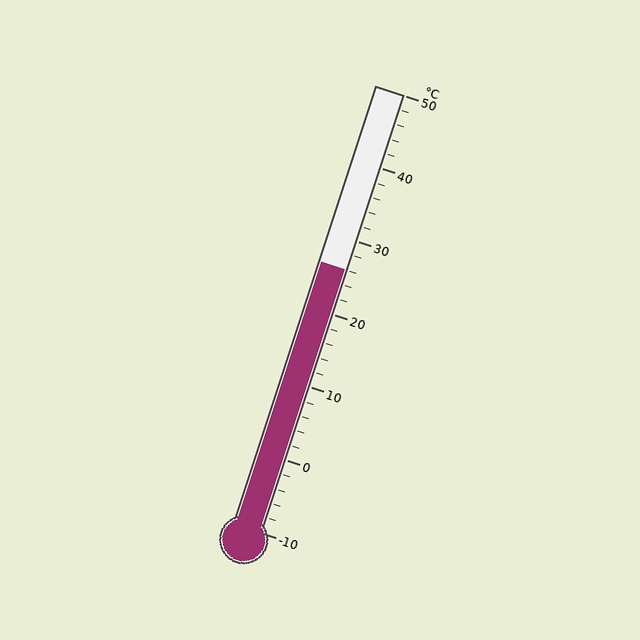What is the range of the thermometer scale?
The thermometer scale ranges from -10°C to 50°C.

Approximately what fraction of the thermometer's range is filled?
The thermometer is filled to approximately 60% of its range.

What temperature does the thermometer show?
The thermometer shows approximately 26°C.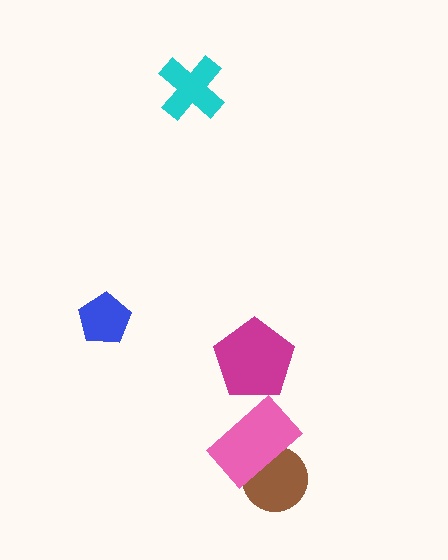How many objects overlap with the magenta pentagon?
0 objects overlap with the magenta pentagon.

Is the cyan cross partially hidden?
No, no other shape covers it.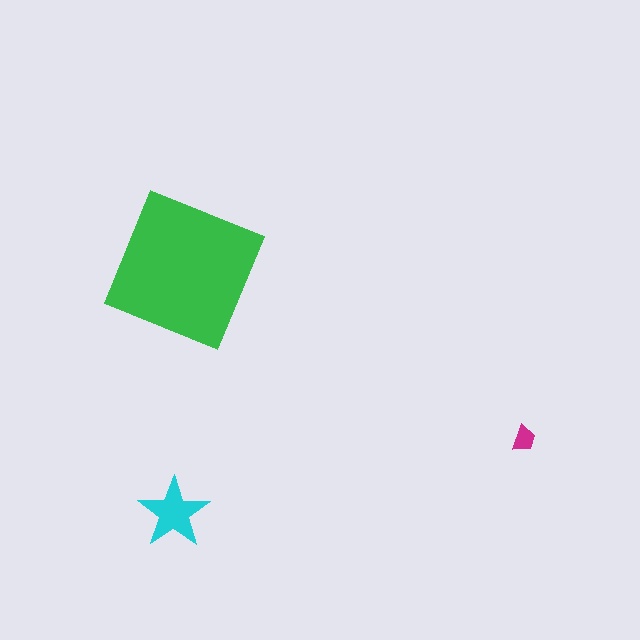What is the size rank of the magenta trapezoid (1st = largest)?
3rd.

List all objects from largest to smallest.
The green square, the cyan star, the magenta trapezoid.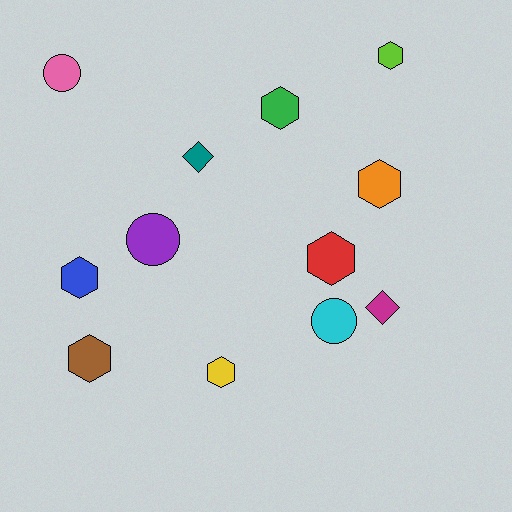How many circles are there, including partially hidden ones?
There are 3 circles.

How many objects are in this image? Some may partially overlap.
There are 12 objects.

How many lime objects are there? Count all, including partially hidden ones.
There is 1 lime object.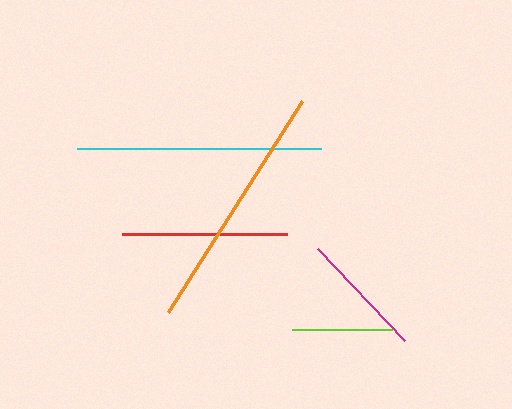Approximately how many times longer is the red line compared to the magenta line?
The red line is approximately 1.3 times the length of the magenta line.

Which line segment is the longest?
The orange line is the longest at approximately 249 pixels.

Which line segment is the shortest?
The lime line is the shortest at approximately 99 pixels.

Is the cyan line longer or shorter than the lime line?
The cyan line is longer than the lime line.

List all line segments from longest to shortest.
From longest to shortest: orange, cyan, red, magenta, lime.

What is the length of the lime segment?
The lime segment is approximately 99 pixels long.